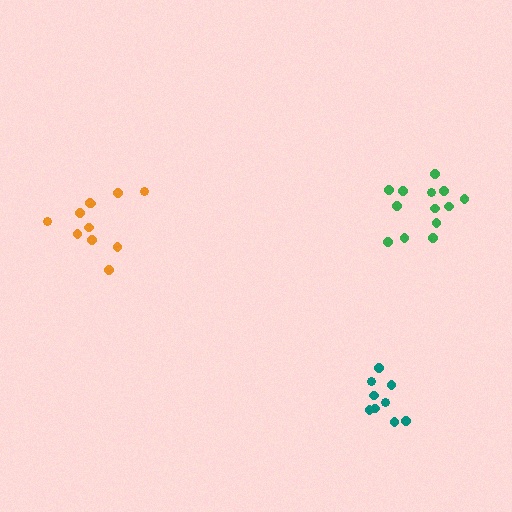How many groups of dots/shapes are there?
There are 3 groups.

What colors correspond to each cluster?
The clusters are colored: orange, green, teal.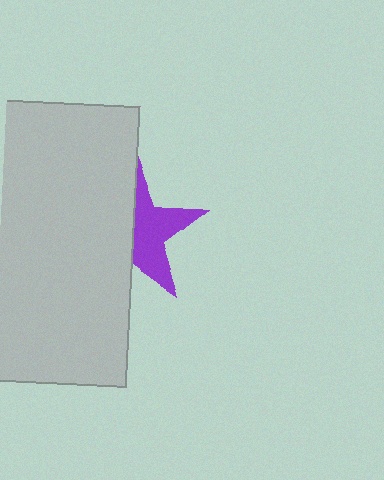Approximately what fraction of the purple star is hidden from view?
Roughly 51% of the purple star is hidden behind the light gray rectangle.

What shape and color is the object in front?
The object in front is a light gray rectangle.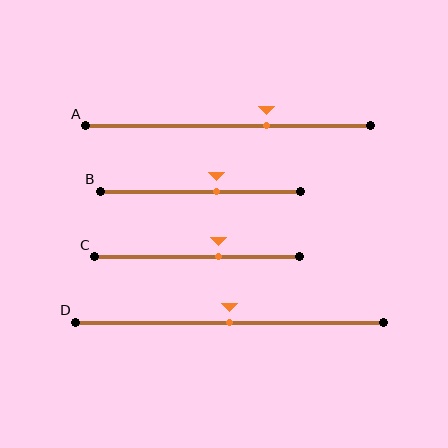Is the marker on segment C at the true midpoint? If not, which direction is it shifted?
No, the marker on segment C is shifted to the right by about 11% of the segment length.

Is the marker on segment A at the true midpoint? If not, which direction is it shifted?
No, the marker on segment A is shifted to the right by about 13% of the segment length.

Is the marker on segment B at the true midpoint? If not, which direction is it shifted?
No, the marker on segment B is shifted to the right by about 8% of the segment length.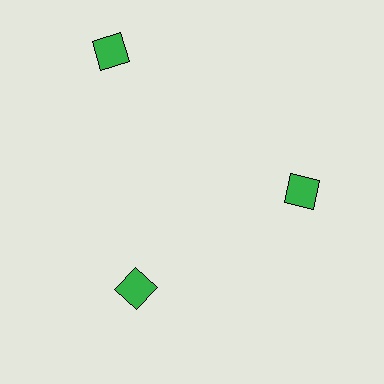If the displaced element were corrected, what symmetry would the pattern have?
It would have 3-fold rotational symmetry — the pattern would map onto itself every 120 degrees.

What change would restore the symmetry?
The symmetry would be restored by moving it inward, back onto the ring so that all 3 diamonds sit at equal angles and equal distance from the center.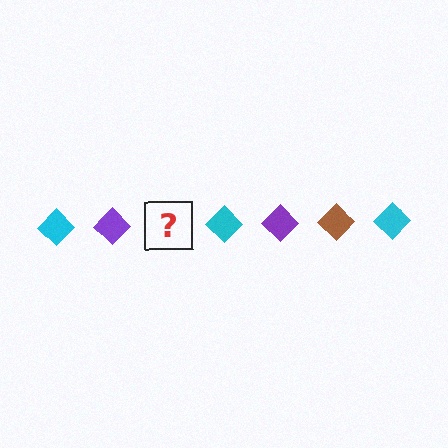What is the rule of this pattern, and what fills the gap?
The rule is that the pattern cycles through cyan, purple, brown diamonds. The gap should be filled with a brown diamond.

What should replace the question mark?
The question mark should be replaced with a brown diamond.